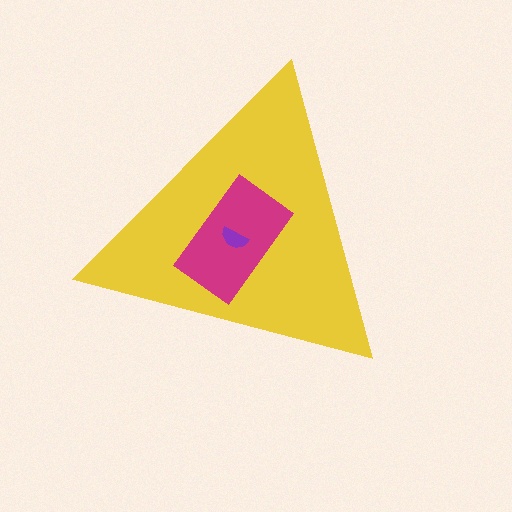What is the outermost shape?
The yellow triangle.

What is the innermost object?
The purple semicircle.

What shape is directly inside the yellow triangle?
The magenta rectangle.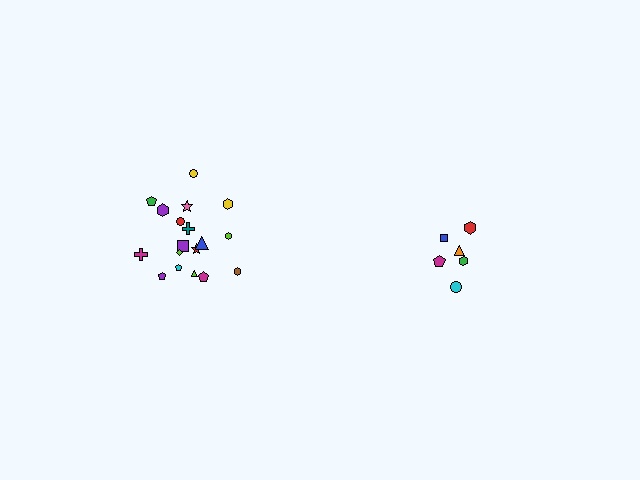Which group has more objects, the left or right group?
The left group.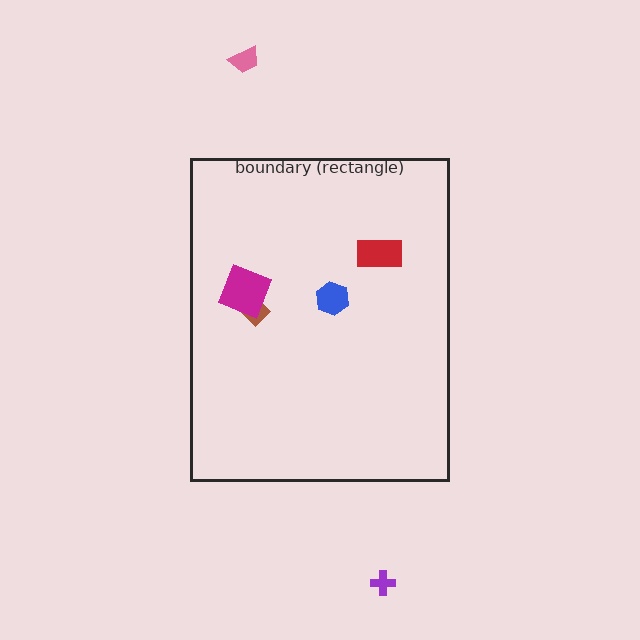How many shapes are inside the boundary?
4 inside, 2 outside.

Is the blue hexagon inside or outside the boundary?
Inside.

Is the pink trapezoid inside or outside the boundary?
Outside.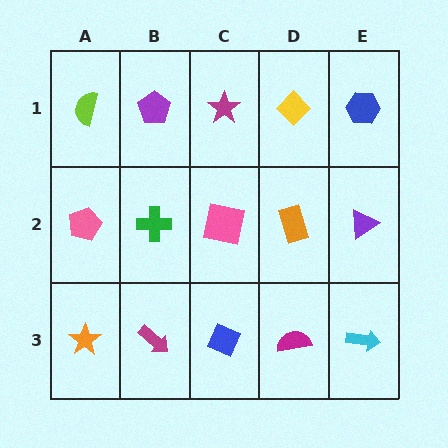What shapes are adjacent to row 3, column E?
A purple triangle (row 2, column E), a magenta semicircle (row 3, column D).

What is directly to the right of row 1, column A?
A purple pentagon.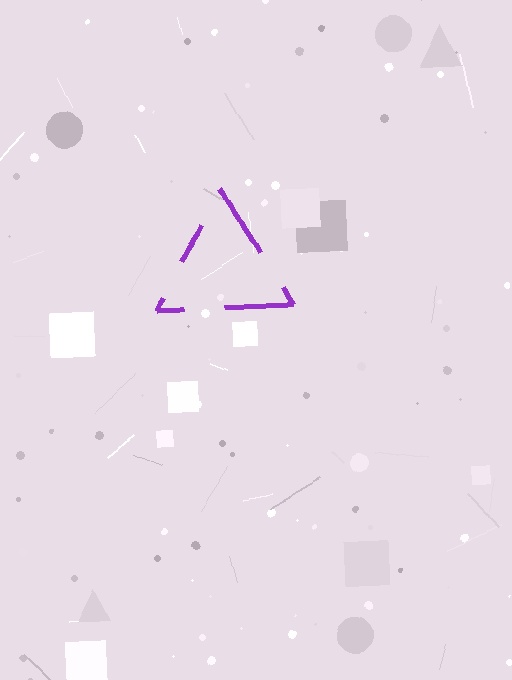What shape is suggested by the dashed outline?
The dashed outline suggests a triangle.